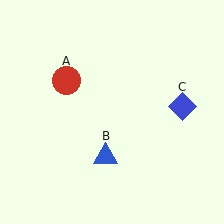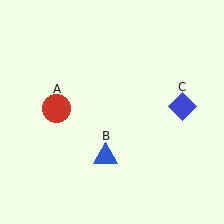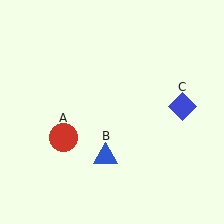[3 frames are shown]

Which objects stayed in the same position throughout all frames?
Blue triangle (object B) and blue diamond (object C) remained stationary.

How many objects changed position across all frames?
1 object changed position: red circle (object A).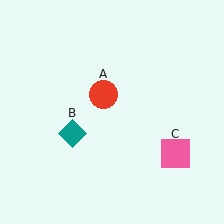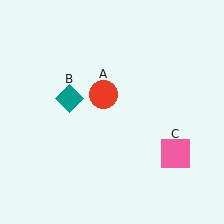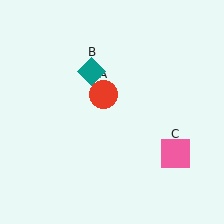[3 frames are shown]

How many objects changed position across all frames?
1 object changed position: teal diamond (object B).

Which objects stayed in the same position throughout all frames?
Red circle (object A) and pink square (object C) remained stationary.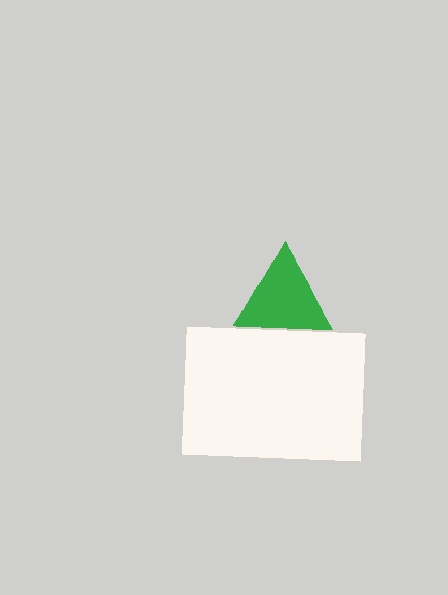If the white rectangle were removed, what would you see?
You would see the complete green triangle.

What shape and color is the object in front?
The object in front is a white rectangle.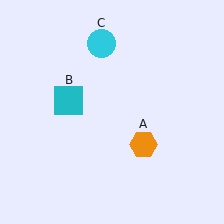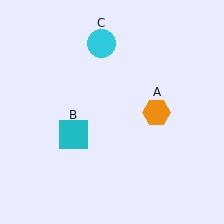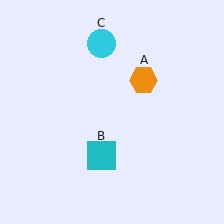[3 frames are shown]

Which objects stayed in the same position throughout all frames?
Cyan circle (object C) remained stationary.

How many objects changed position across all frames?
2 objects changed position: orange hexagon (object A), cyan square (object B).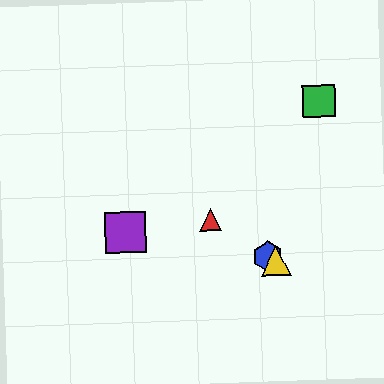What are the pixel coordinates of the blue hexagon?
The blue hexagon is at (268, 256).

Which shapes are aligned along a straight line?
The red triangle, the blue hexagon, the yellow triangle are aligned along a straight line.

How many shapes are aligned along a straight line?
3 shapes (the red triangle, the blue hexagon, the yellow triangle) are aligned along a straight line.